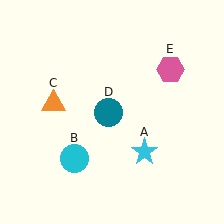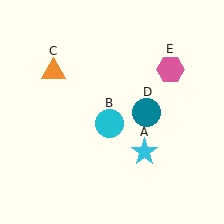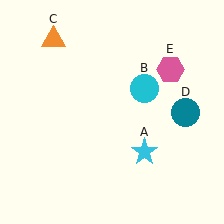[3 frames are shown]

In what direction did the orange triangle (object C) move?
The orange triangle (object C) moved up.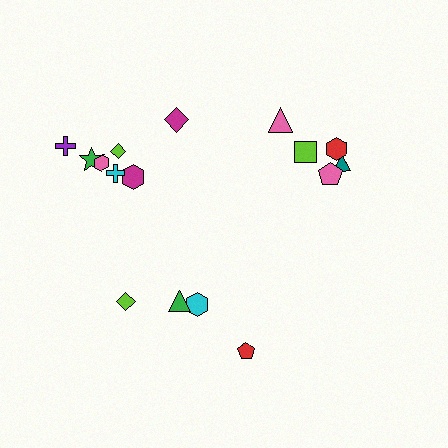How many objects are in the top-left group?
There are 7 objects.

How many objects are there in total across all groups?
There are 16 objects.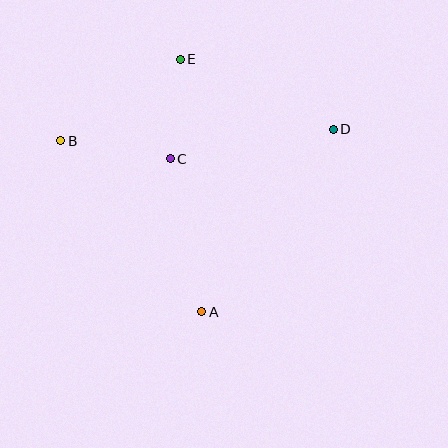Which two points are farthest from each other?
Points B and D are farthest from each other.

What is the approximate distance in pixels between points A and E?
The distance between A and E is approximately 254 pixels.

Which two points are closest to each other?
Points C and E are closest to each other.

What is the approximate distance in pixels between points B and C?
The distance between B and C is approximately 111 pixels.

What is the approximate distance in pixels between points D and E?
The distance between D and E is approximately 169 pixels.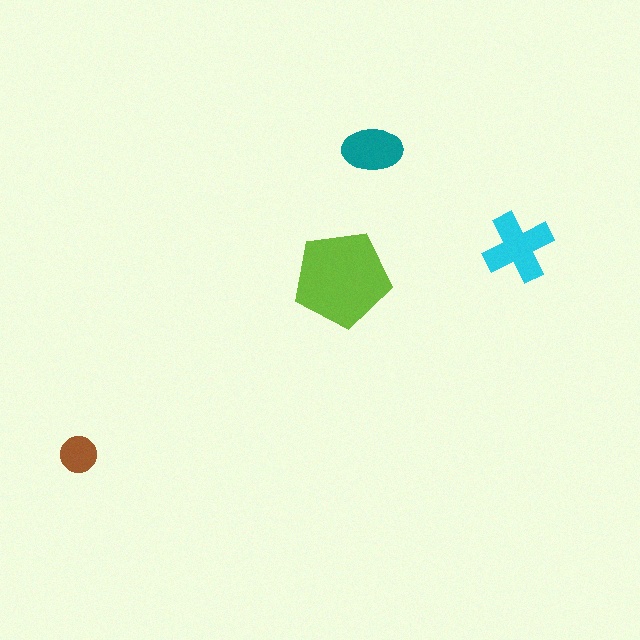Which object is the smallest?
The brown circle.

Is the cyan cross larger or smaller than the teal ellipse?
Larger.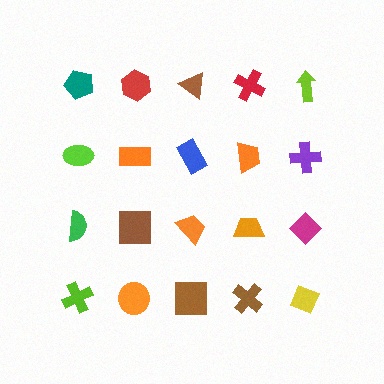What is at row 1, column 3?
A brown triangle.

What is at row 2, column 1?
A lime ellipse.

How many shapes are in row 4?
5 shapes.